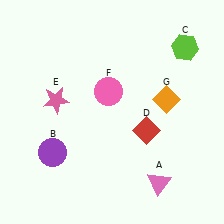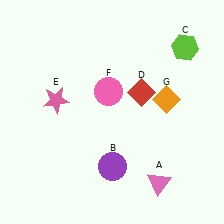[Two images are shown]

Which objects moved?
The objects that moved are: the purple circle (B), the red diamond (D).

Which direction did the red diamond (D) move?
The red diamond (D) moved up.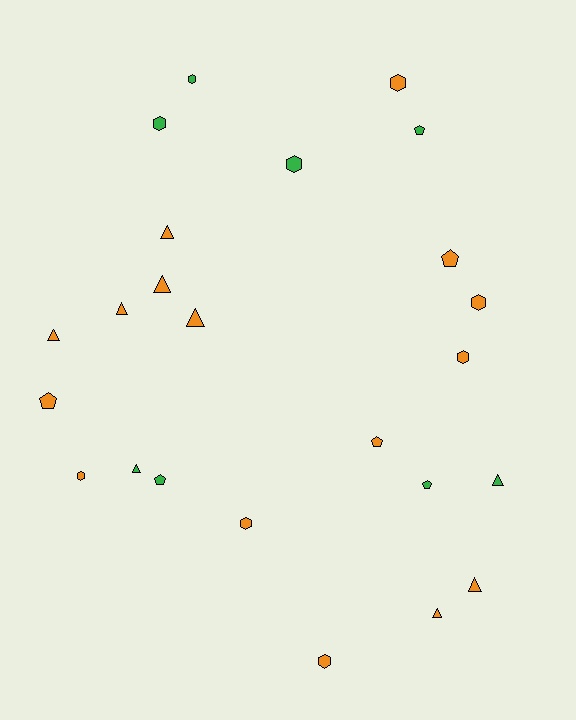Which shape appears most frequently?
Hexagon, with 9 objects.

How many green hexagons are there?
There are 3 green hexagons.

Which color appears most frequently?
Orange, with 16 objects.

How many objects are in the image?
There are 24 objects.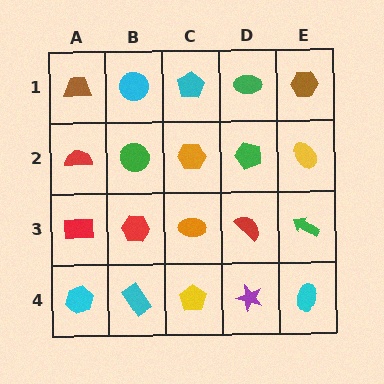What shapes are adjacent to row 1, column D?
A green pentagon (row 2, column D), a cyan pentagon (row 1, column C), a brown hexagon (row 1, column E).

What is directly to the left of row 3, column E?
A red semicircle.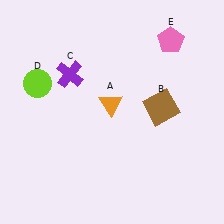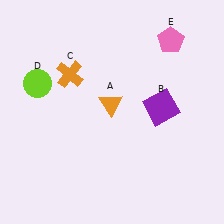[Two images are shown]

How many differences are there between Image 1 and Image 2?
There are 2 differences between the two images.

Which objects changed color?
B changed from brown to purple. C changed from purple to orange.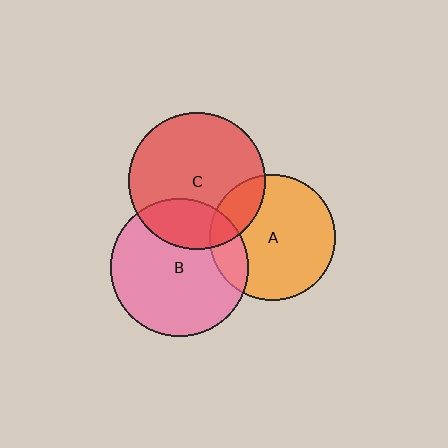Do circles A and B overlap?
Yes.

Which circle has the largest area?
Circle B (pink).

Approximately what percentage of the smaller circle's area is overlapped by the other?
Approximately 15%.